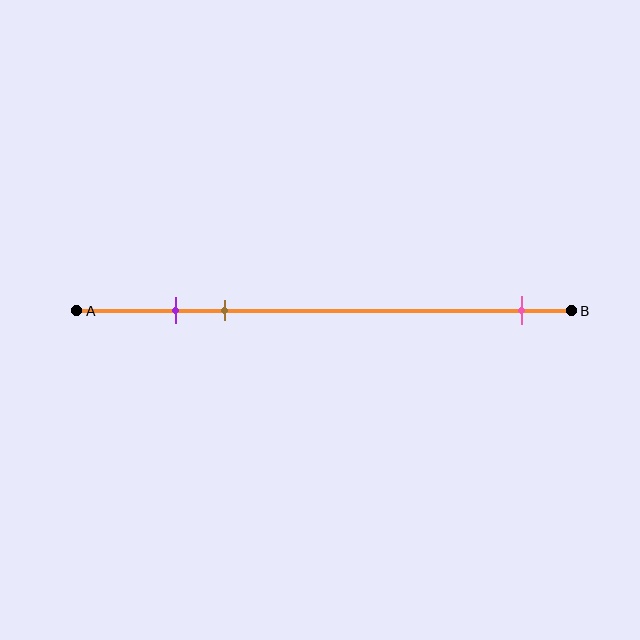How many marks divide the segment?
There are 3 marks dividing the segment.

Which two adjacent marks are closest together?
The purple and brown marks are the closest adjacent pair.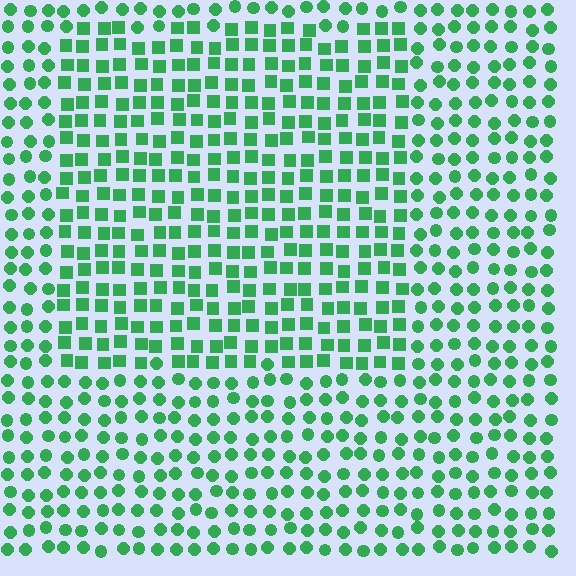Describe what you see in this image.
The image is filled with small green elements arranged in a uniform grid. A rectangle-shaped region contains squares, while the surrounding area contains circles. The boundary is defined purely by the change in element shape.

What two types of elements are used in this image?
The image uses squares inside the rectangle region and circles outside it.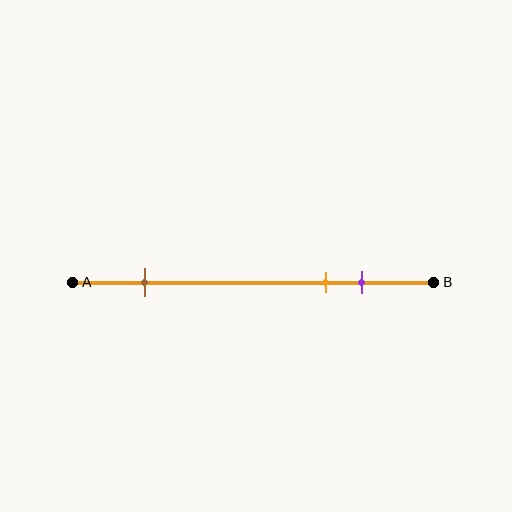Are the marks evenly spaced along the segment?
No, the marks are not evenly spaced.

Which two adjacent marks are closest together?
The orange and purple marks are the closest adjacent pair.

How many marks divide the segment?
There are 3 marks dividing the segment.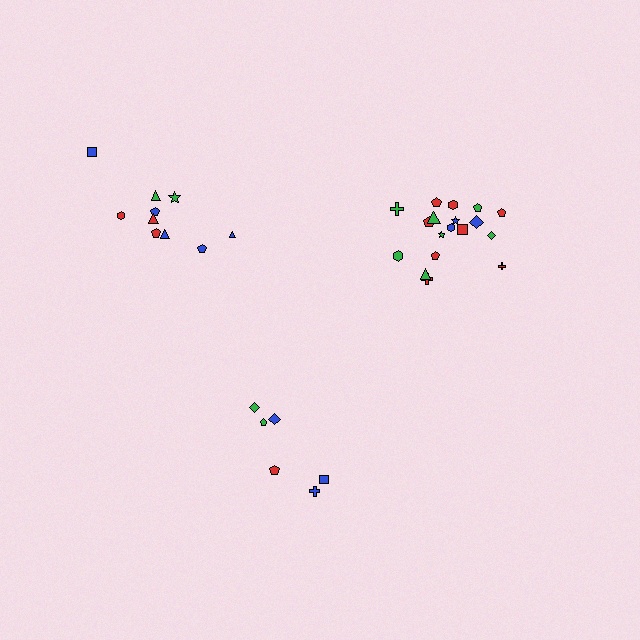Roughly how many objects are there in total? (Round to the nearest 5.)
Roughly 35 objects in total.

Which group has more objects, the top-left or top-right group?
The top-right group.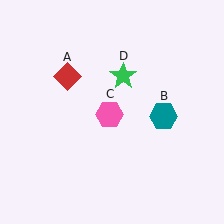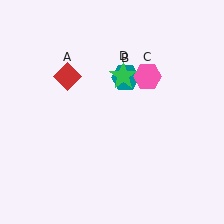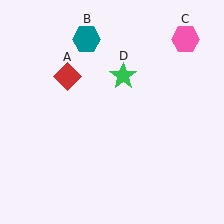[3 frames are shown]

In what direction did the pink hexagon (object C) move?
The pink hexagon (object C) moved up and to the right.